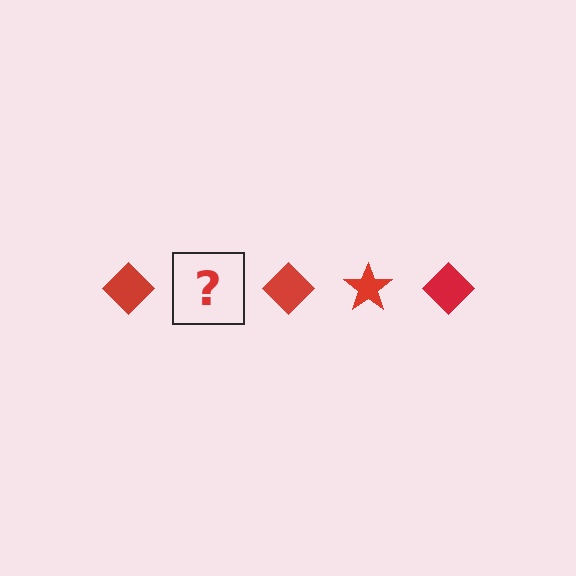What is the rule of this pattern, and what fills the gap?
The rule is that the pattern cycles through diamond, star shapes in red. The gap should be filled with a red star.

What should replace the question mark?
The question mark should be replaced with a red star.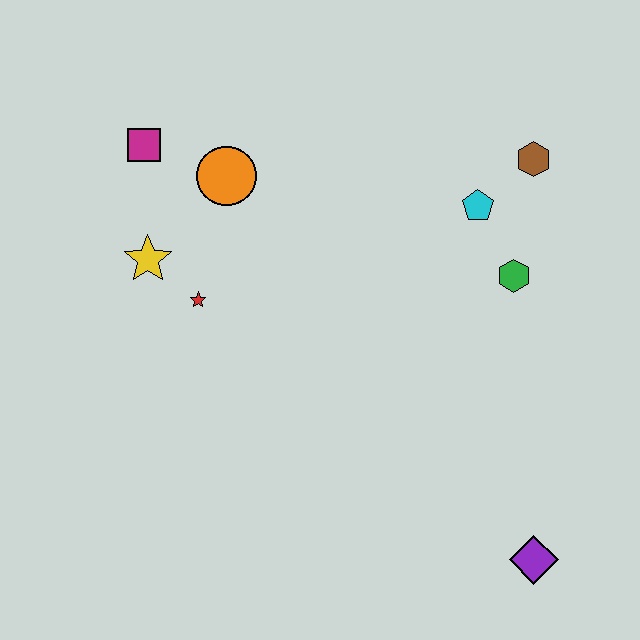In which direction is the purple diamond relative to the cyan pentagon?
The purple diamond is below the cyan pentagon.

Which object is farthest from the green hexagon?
The magenta square is farthest from the green hexagon.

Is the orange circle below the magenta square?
Yes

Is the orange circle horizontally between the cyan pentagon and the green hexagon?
No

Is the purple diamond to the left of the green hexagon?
No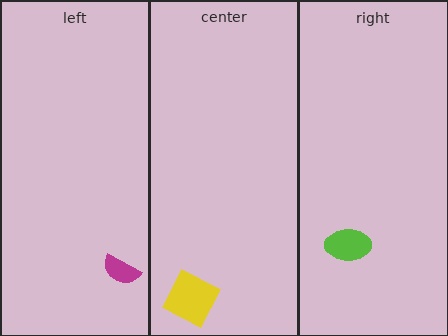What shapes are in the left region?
The magenta semicircle.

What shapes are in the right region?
The lime ellipse.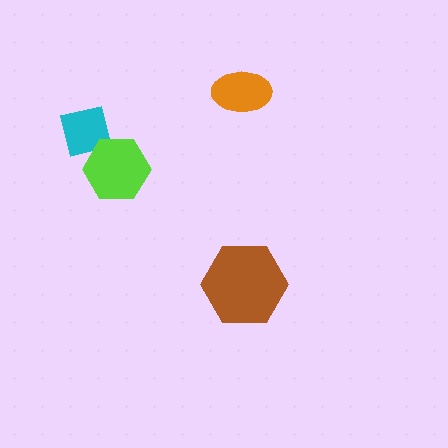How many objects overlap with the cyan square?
1 object overlaps with the cyan square.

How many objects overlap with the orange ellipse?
0 objects overlap with the orange ellipse.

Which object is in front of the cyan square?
The lime hexagon is in front of the cyan square.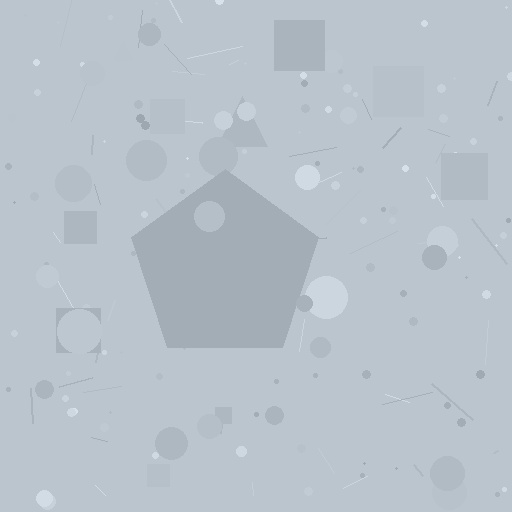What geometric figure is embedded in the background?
A pentagon is embedded in the background.